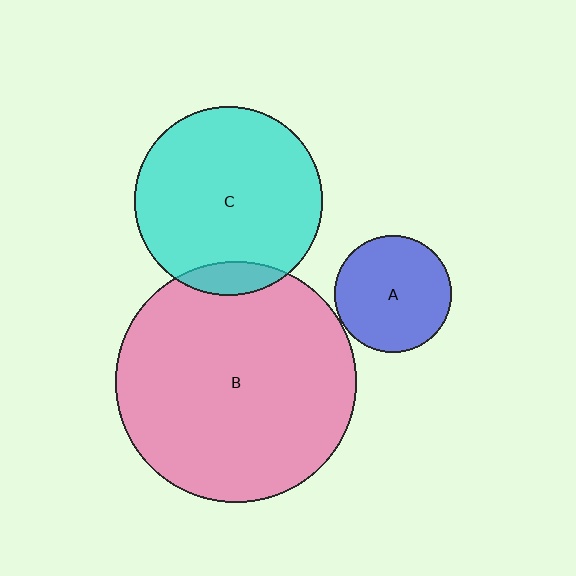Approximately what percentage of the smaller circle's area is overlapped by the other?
Approximately 10%.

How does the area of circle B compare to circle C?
Approximately 1.6 times.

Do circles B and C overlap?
Yes.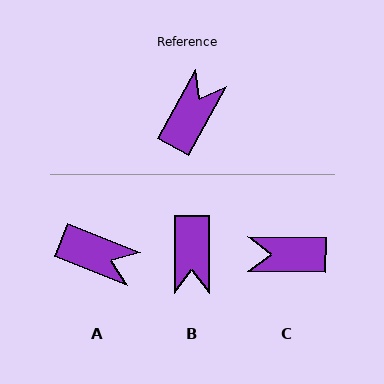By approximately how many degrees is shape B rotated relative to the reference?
Approximately 151 degrees clockwise.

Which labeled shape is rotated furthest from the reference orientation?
B, about 151 degrees away.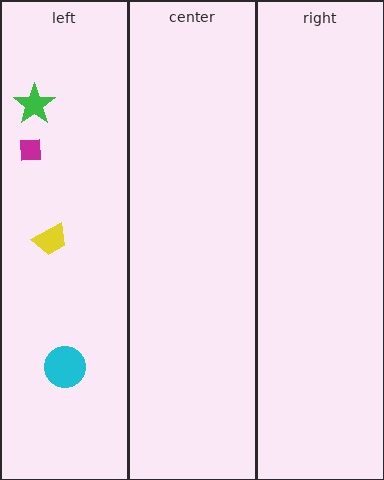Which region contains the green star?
The left region.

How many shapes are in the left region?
4.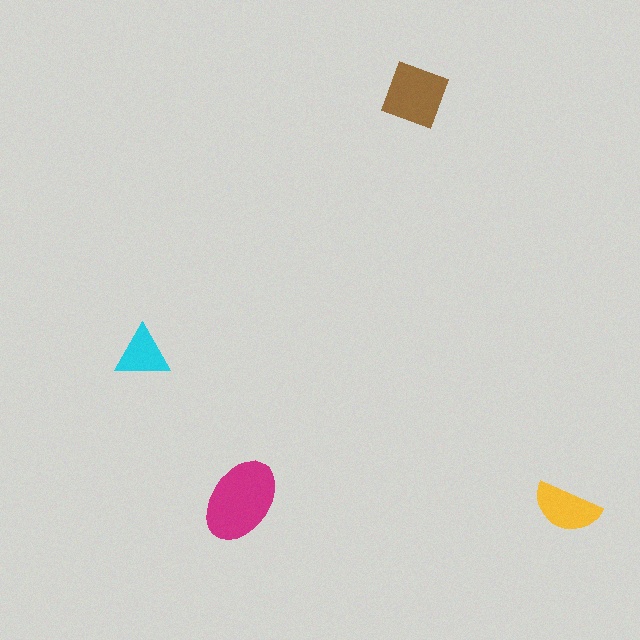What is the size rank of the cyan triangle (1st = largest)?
4th.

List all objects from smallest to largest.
The cyan triangle, the yellow semicircle, the brown diamond, the magenta ellipse.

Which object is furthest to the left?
The cyan triangle is leftmost.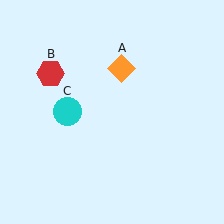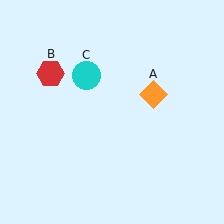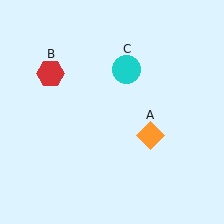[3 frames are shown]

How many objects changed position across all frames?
2 objects changed position: orange diamond (object A), cyan circle (object C).